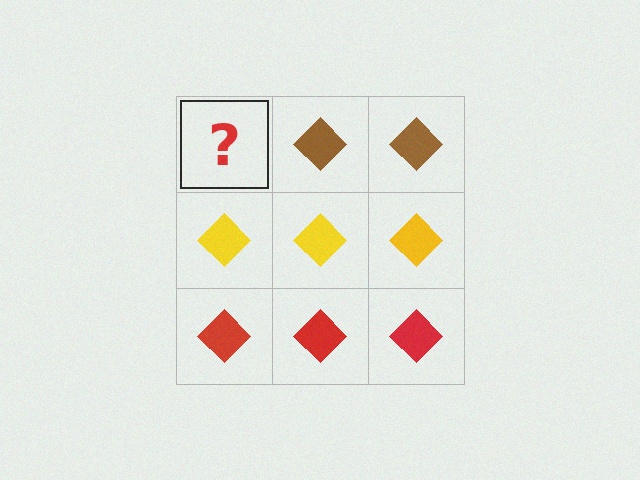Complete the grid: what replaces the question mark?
The question mark should be replaced with a brown diamond.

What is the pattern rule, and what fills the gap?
The rule is that each row has a consistent color. The gap should be filled with a brown diamond.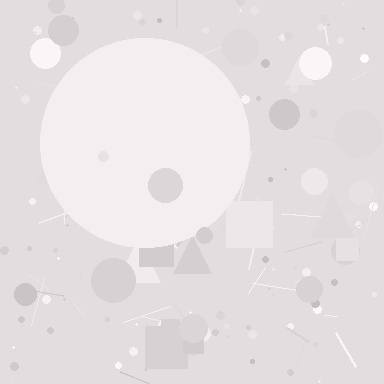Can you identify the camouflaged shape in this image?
The camouflaged shape is a circle.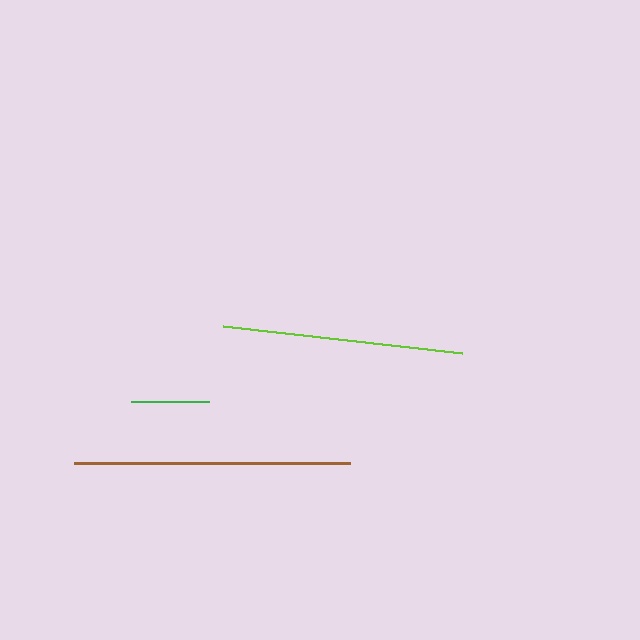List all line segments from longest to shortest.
From longest to shortest: brown, lime, green.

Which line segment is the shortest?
The green line is the shortest at approximately 78 pixels.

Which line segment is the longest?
The brown line is the longest at approximately 276 pixels.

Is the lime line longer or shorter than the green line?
The lime line is longer than the green line.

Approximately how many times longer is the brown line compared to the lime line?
The brown line is approximately 1.1 times the length of the lime line.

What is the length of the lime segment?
The lime segment is approximately 241 pixels long.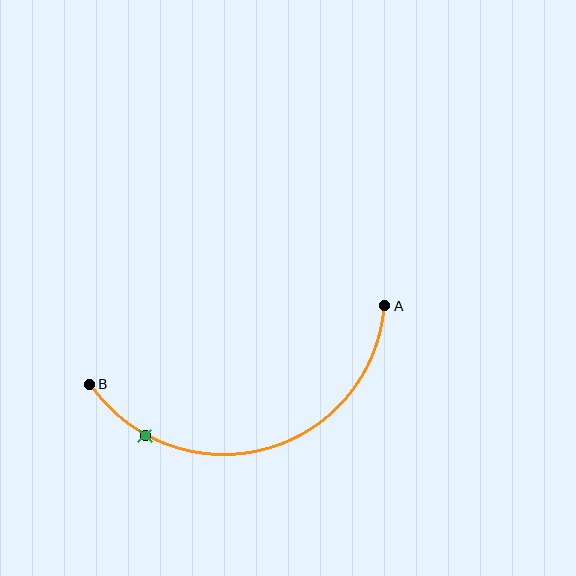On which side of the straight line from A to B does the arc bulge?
The arc bulges below the straight line connecting A and B.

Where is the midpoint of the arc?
The arc midpoint is the point on the curve farthest from the straight line joining A and B. It sits below that line.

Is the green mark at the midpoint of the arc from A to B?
No. The green mark lies on the arc but is closer to endpoint B. The arc midpoint would be at the point on the curve equidistant along the arc from both A and B.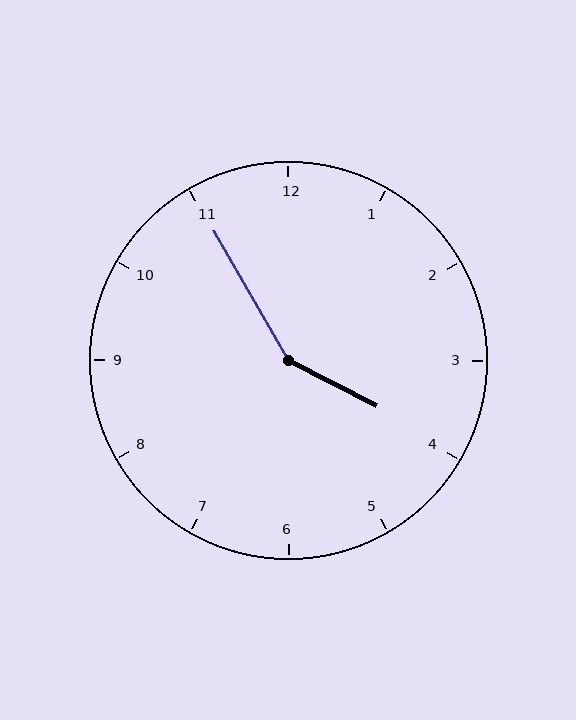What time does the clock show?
3:55.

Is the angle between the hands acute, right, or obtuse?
It is obtuse.